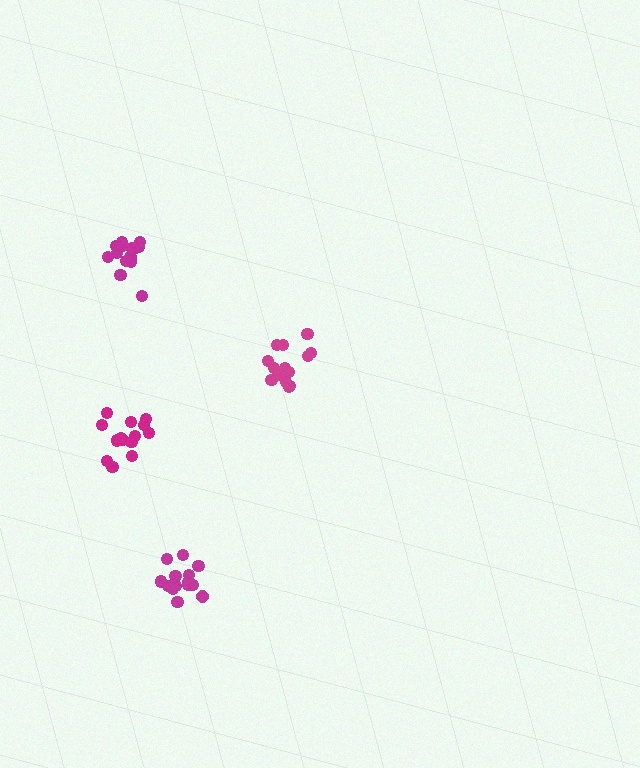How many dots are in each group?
Group 1: 14 dots, Group 2: 14 dots, Group 3: 15 dots, Group 4: 14 dots (57 total).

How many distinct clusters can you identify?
There are 4 distinct clusters.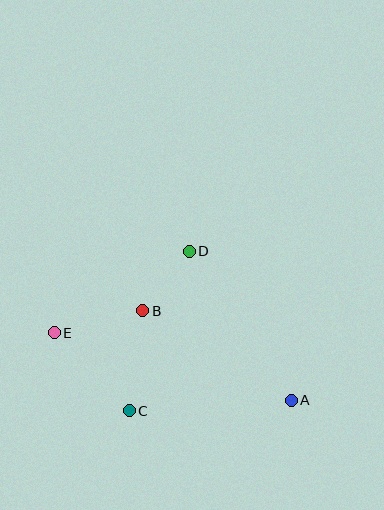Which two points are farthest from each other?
Points A and E are farthest from each other.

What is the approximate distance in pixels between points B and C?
The distance between B and C is approximately 101 pixels.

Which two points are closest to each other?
Points B and D are closest to each other.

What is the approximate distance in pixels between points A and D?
The distance between A and D is approximately 181 pixels.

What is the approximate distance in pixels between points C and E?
The distance between C and E is approximately 108 pixels.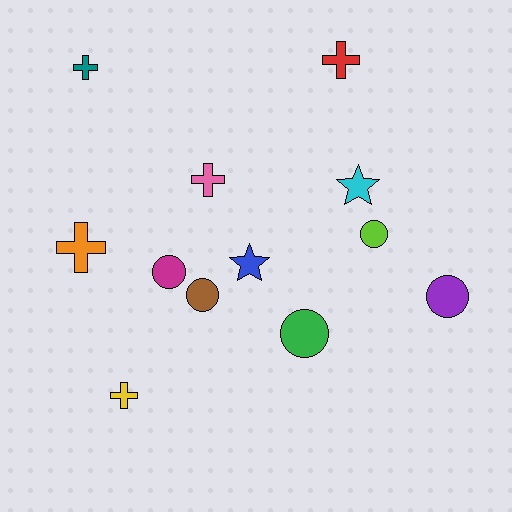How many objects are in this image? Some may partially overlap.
There are 12 objects.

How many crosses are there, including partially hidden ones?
There are 5 crosses.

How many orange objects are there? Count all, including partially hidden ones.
There is 1 orange object.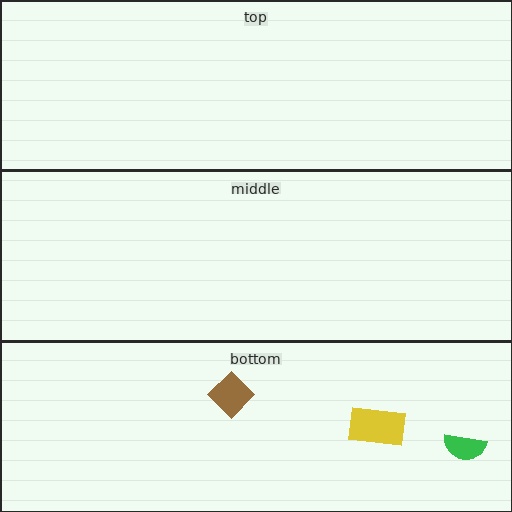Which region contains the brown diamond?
The bottom region.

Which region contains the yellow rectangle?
The bottom region.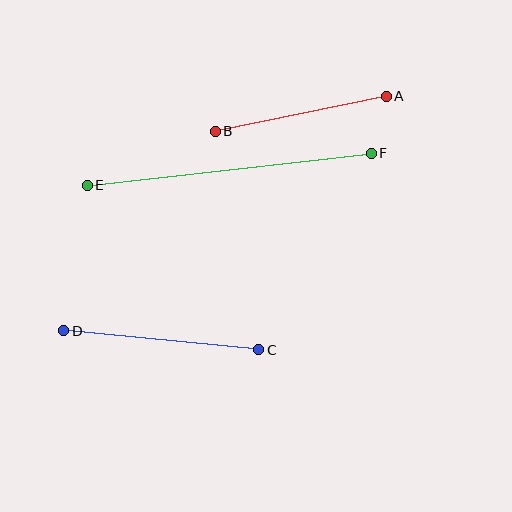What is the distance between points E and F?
The distance is approximately 286 pixels.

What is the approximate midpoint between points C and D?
The midpoint is at approximately (161, 340) pixels.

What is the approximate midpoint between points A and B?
The midpoint is at approximately (301, 114) pixels.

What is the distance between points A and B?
The distance is approximately 175 pixels.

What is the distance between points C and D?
The distance is approximately 196 pixels.